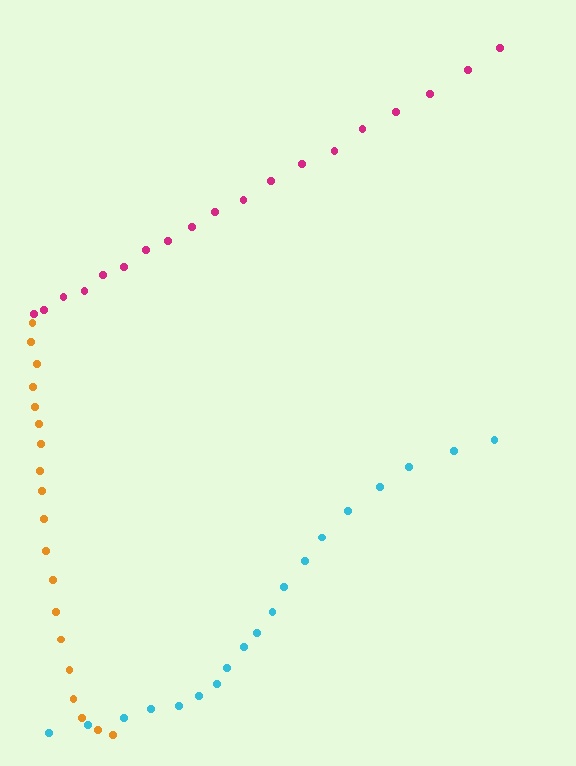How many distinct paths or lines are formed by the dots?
There are 3 distinct paths.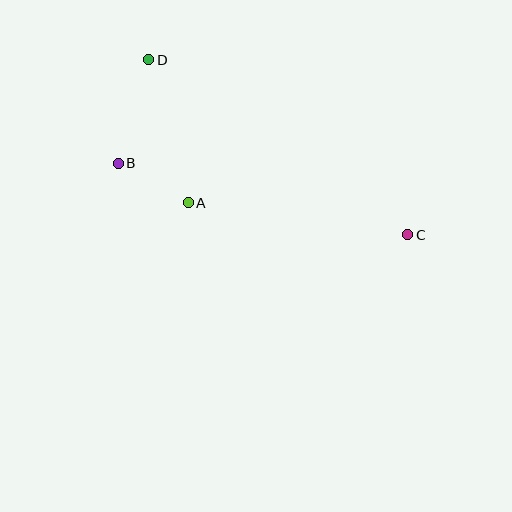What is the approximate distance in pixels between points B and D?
The distance between B and D is approximately 108 pixels.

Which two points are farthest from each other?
Points C and D are farthest from each other.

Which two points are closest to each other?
Points A and B are closest to each other.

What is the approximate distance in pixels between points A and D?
The distance between A and D is approximately 148 pixels.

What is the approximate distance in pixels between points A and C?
The distance between A and C is approximately 222 pixels.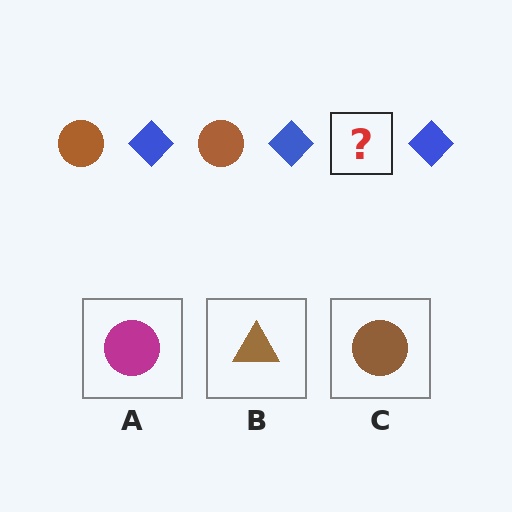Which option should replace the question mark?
Option C.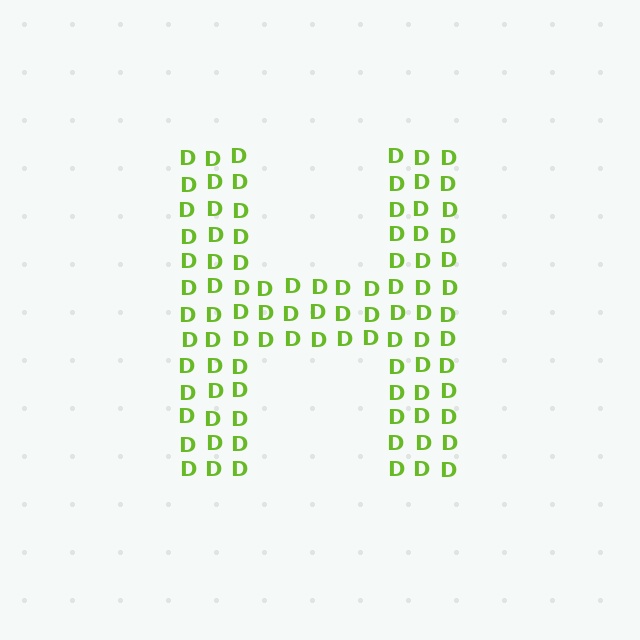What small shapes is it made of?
It is made of small letter D's.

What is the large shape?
The large shape is the letter H.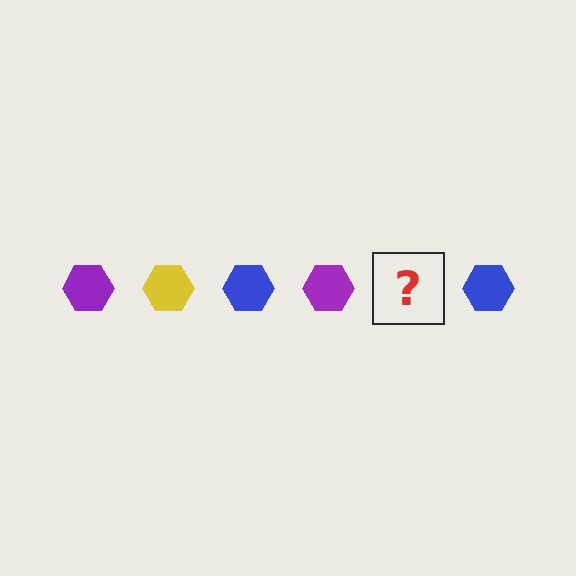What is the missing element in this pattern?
The missing element is a yellow hexagon.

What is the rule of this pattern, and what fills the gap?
The rule is that the pattern cycles through purple, yellow, blue hexagons. The gap should be filled with a yellow hexagon.